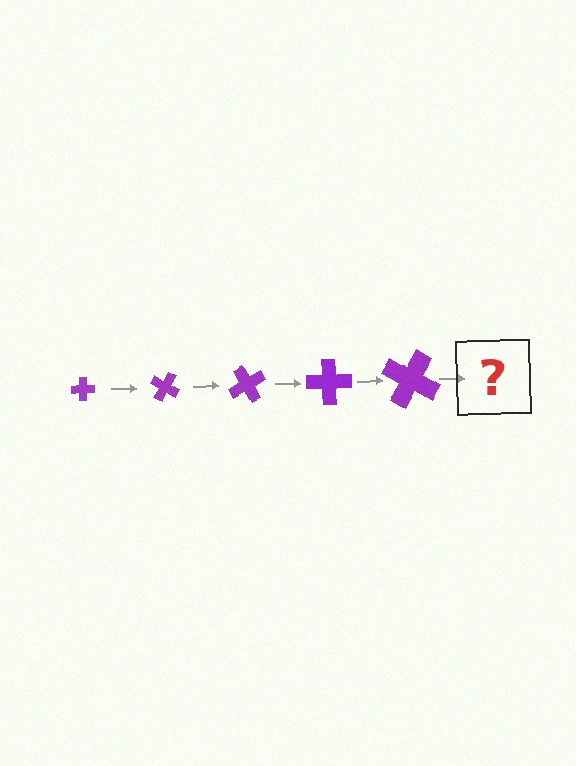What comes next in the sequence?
The next element should be a cross, larger than the previous one and rotated 150 degrees from the start.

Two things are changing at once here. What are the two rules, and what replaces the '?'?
The two rules are that the cross grows larger each step and it rotates 30 degrees each step. The '?' should be a cross, larger than the previous one and rotated 150 degrees from the start.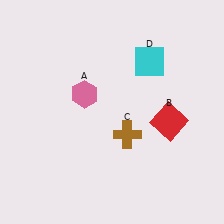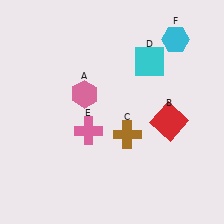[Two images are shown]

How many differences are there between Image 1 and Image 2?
There are 2 differences between the two images.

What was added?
A pink cross (E), a cyan hexagon (F) were added in Image 2.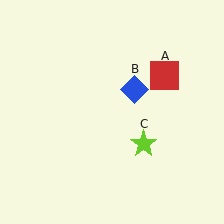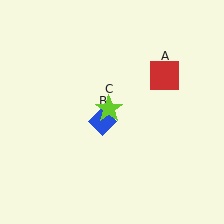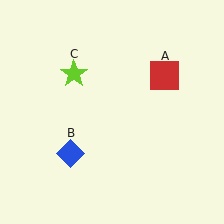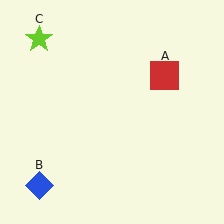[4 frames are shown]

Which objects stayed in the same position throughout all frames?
Red square (object A) remained stationary.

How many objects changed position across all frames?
2 objects changed position: blue diamond (object B), lime star (object C).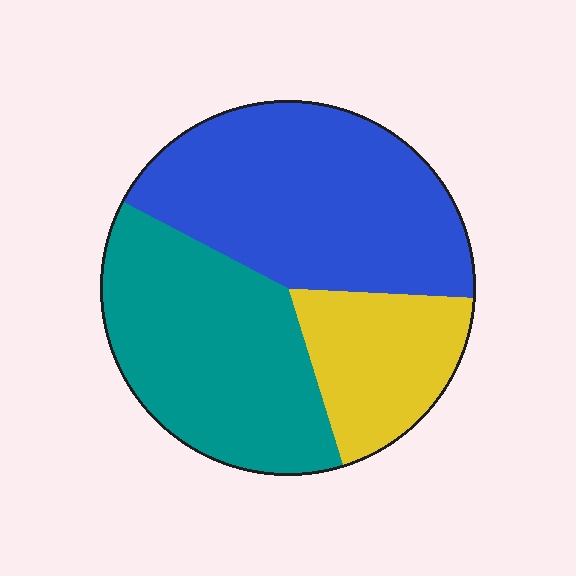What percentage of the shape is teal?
Teal takes up about three eighths (3/8) of the shape.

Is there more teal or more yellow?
Teal.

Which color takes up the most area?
Blue, at roughly 45%.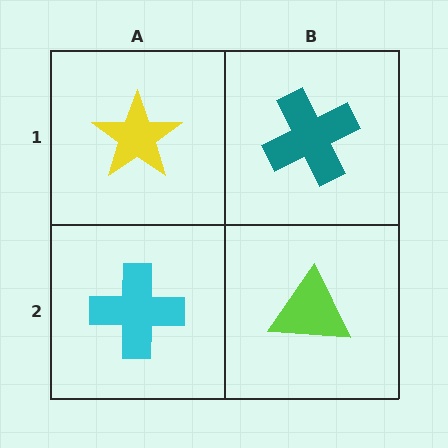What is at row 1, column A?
A yellow star.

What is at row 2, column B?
A lime triangle.